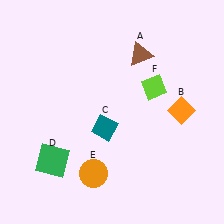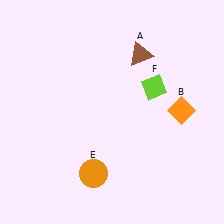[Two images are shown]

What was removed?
The green square (D), the teal diamond (C) were removed in Image 2.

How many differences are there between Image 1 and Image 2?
There are 2 differences between the two images.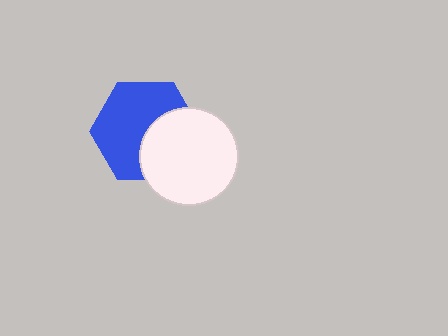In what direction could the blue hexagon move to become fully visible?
The blue hexagon could move toward the upper-left. That would shift it out from behind the white circle entirely.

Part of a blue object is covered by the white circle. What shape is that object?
It is a hexagon.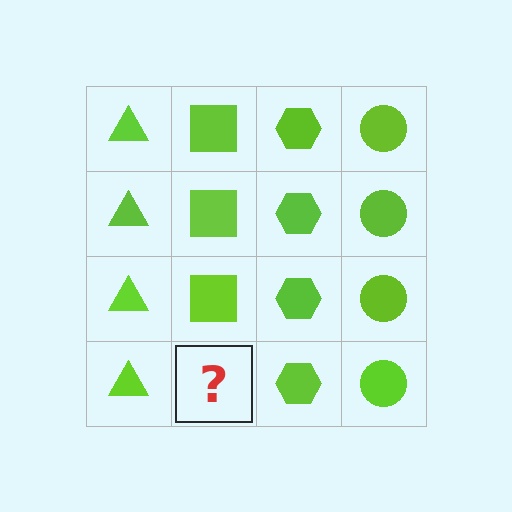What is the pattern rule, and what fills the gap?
The rule is that each column has a consistent shape. The gap should be filled with a lime square.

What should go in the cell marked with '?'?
The missing cell should contain a lime square.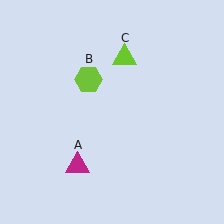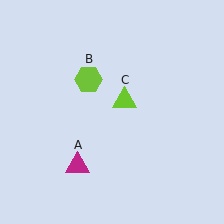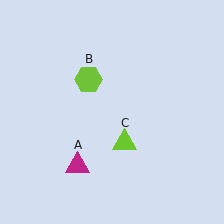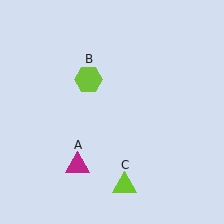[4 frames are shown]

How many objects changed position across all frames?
1 object changed position: lime triangle (object C).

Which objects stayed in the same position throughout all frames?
Magenta triangle (object A) and lime hexagon (object B) remained stationary.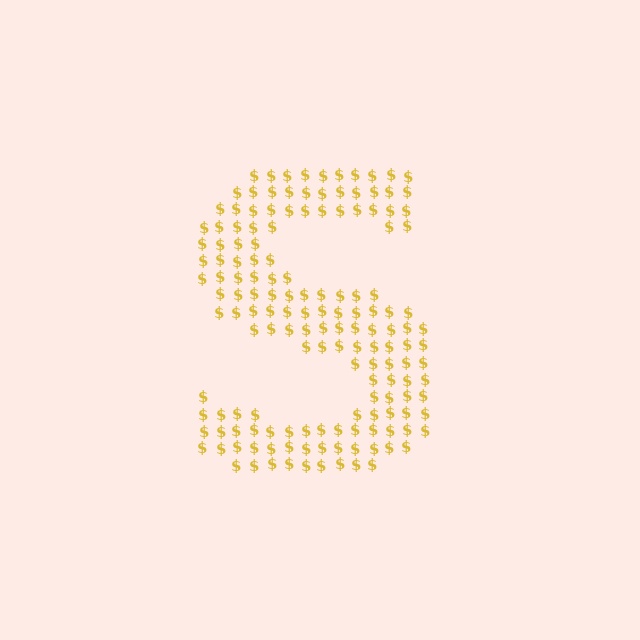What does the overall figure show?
The overall figure shows the letter S.